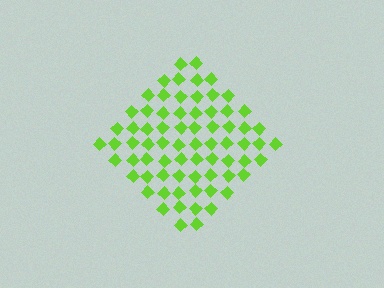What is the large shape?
The large shape is a diamond.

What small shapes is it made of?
It is made of small diamonds.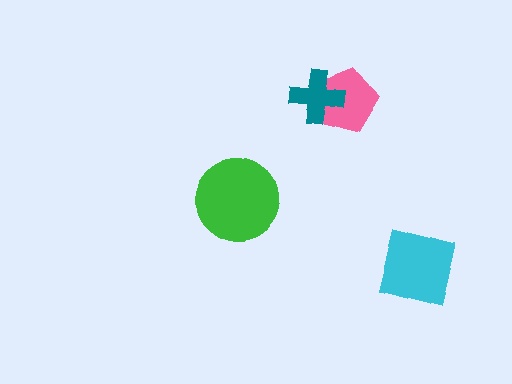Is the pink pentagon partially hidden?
Yes, it is partially covered by another shape.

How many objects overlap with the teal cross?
1 object overlaps with the teal cross.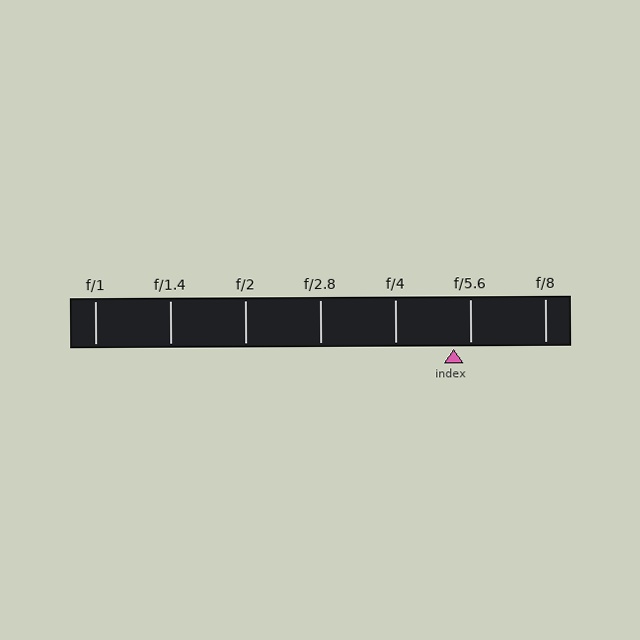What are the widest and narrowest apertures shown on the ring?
The widest aperture shown is f/1 and the narrowest is f/8.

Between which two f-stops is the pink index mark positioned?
The index mark is between f/4 and f/5.6.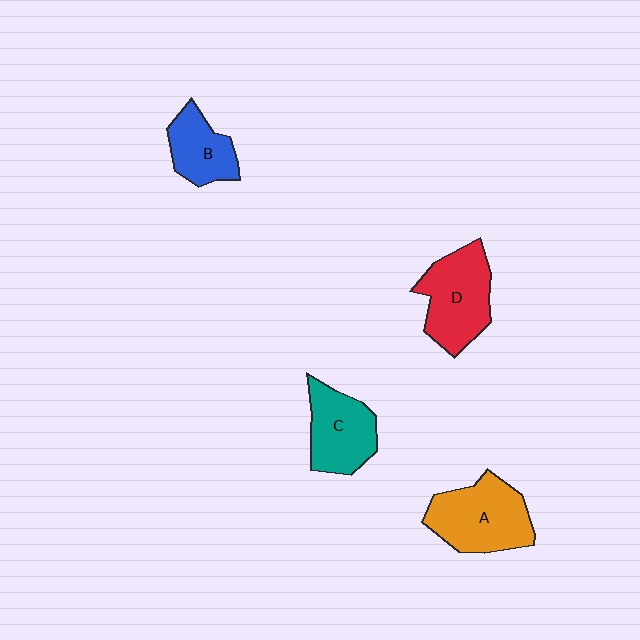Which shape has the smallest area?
Shape B (blue).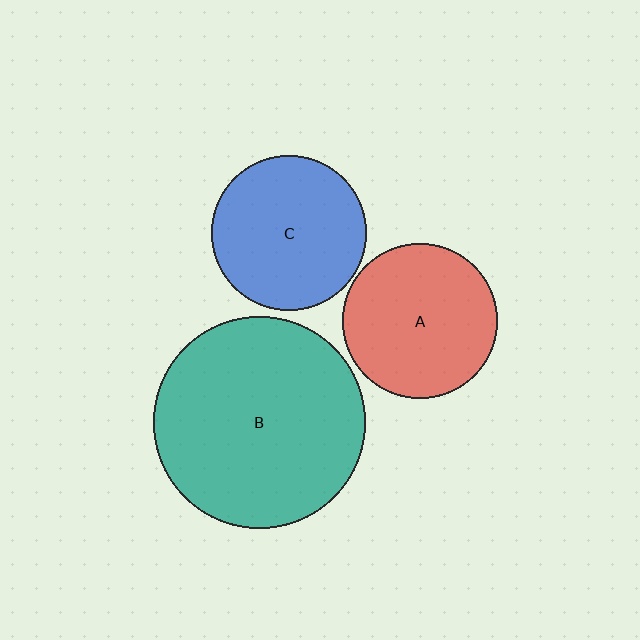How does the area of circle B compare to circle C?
Approximately 1.9 times.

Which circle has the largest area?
Circle B (teal).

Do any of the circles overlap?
No, none of the circles overlap.